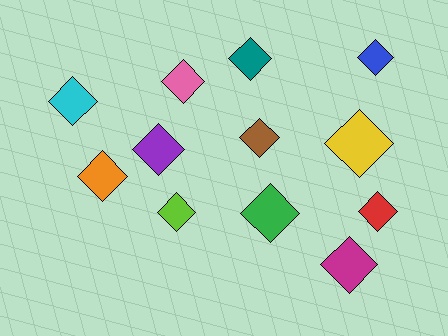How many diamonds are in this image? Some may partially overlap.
There are 12 diamonds.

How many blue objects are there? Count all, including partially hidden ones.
There is 1 blue object.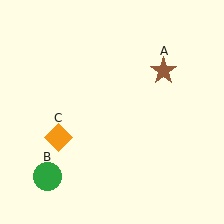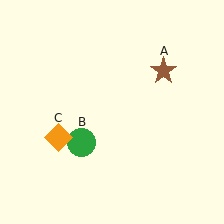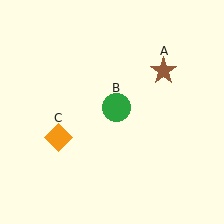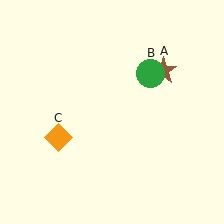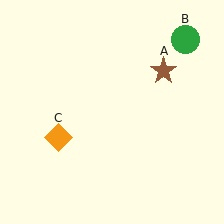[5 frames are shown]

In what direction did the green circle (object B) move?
The green circle (object B) moved up and to the right.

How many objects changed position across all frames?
1 object changed position: green circle (object B).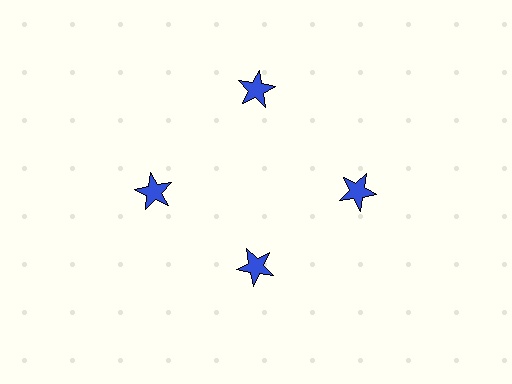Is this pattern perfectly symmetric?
No. The 4 blue stars are arranged in a ring, but one element near the 6 o'clock position is pulled inward toward the center, breaking the 4-fold rotational symmetry.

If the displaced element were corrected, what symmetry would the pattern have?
It would have 4-fold rotational symmetry — the pattern would map onto itself every 90 degrees.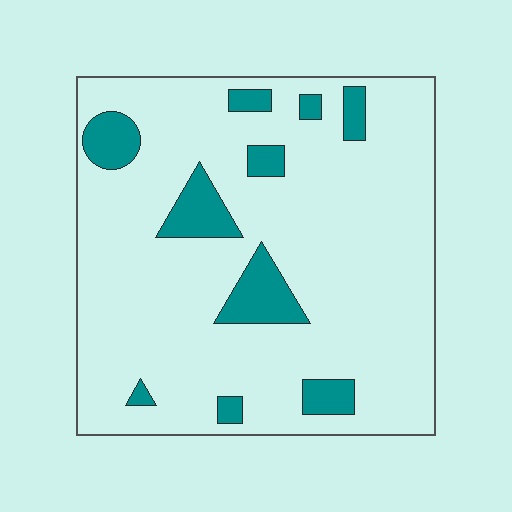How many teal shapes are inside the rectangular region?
10.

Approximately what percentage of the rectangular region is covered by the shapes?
Approximately 15%.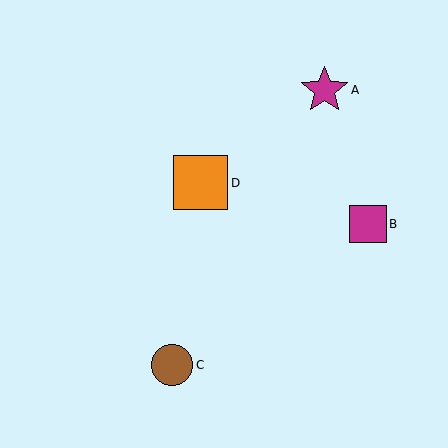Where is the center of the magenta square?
The center of the magenta square is at (368, 224).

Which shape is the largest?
The orange square (labeled D) is the largest.